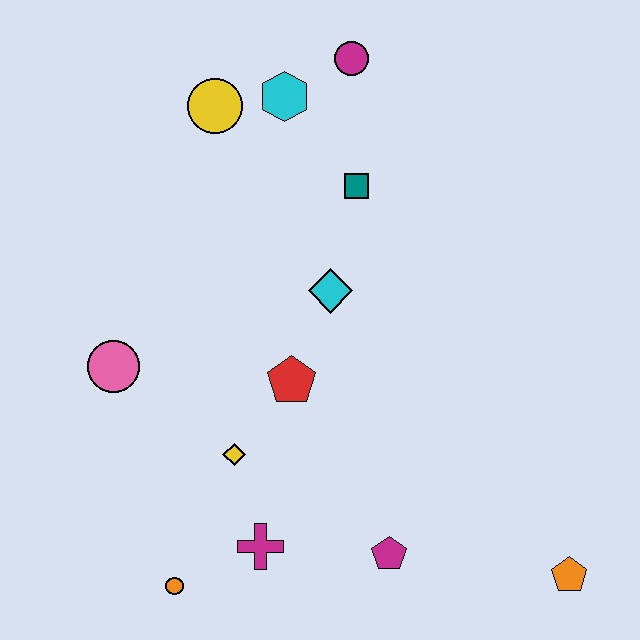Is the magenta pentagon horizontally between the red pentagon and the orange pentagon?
Yes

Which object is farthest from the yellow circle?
The orange pentagon is farthest from the yellow circle.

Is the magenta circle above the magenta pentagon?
Yes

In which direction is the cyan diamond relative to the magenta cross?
The cyan diamond is above the magenta cross.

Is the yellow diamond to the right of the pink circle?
Yes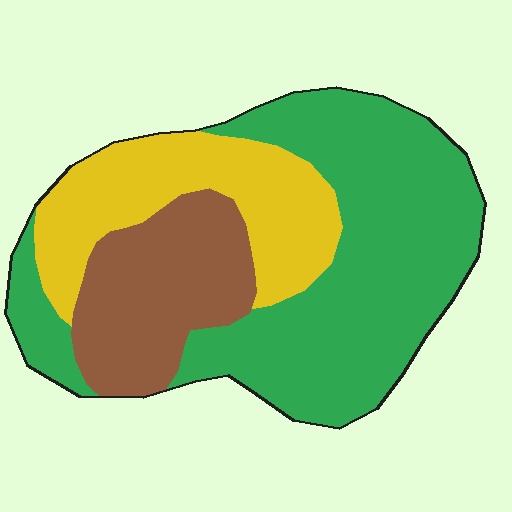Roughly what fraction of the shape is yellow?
Yellow covers roughly 25% of the shape.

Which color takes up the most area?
Green, at roughly 50%.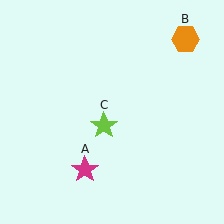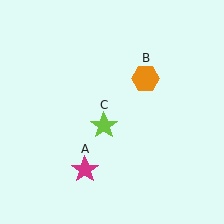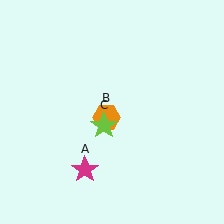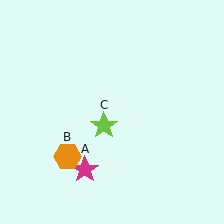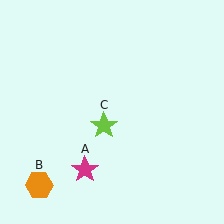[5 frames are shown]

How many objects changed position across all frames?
1 object changed position: orange hexagon (object B).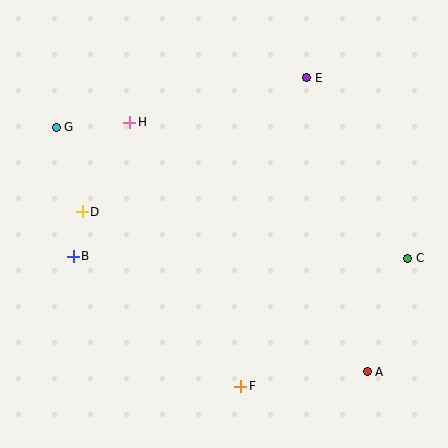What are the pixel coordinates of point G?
Point G is at (56, 127).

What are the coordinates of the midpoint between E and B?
The midpoint between E and B is at (190, 167).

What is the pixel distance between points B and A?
The distance between B and A is 315 pixels.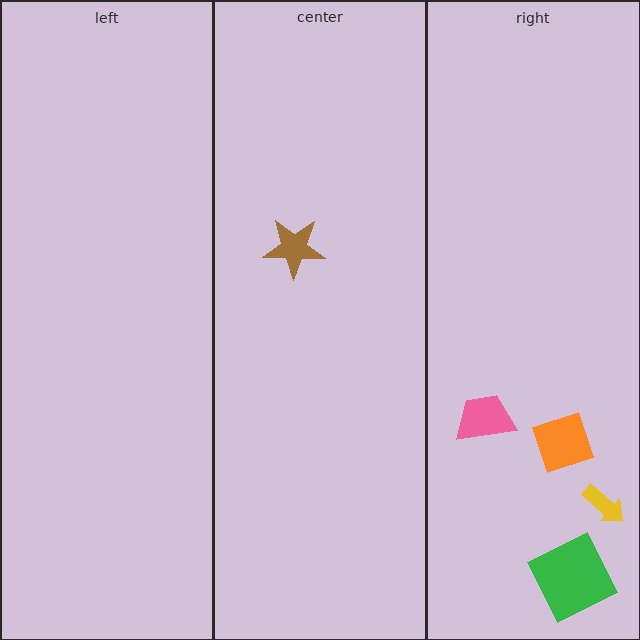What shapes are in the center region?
The brown star.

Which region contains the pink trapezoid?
The right region.